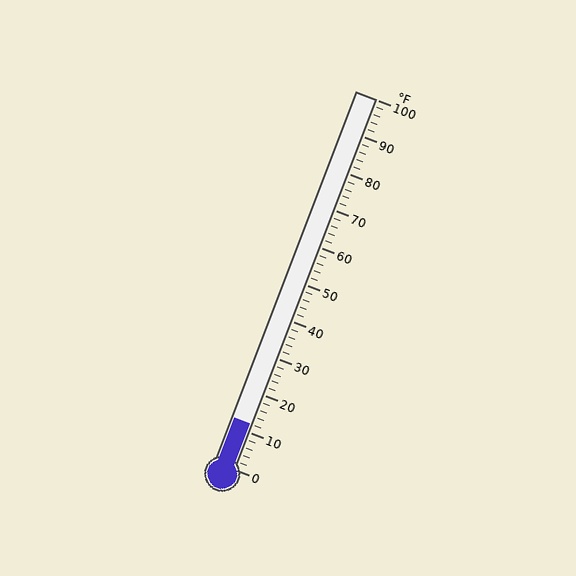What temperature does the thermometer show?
The thermometer shows approximately 12°F.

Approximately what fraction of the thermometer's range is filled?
The thermometer is filled to approximately 10% of its range.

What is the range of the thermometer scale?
The thermometer scale ranges from 0°F to 100°F.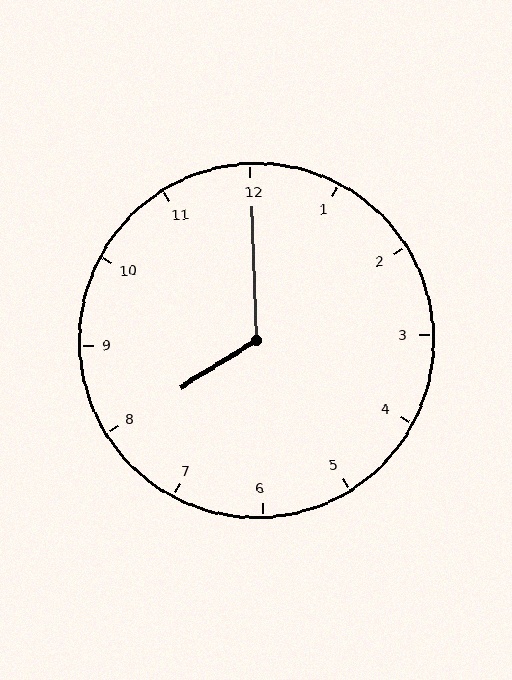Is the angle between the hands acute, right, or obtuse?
It is obtuse.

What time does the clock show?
8:00.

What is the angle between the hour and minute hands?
Approximately 120 degrees.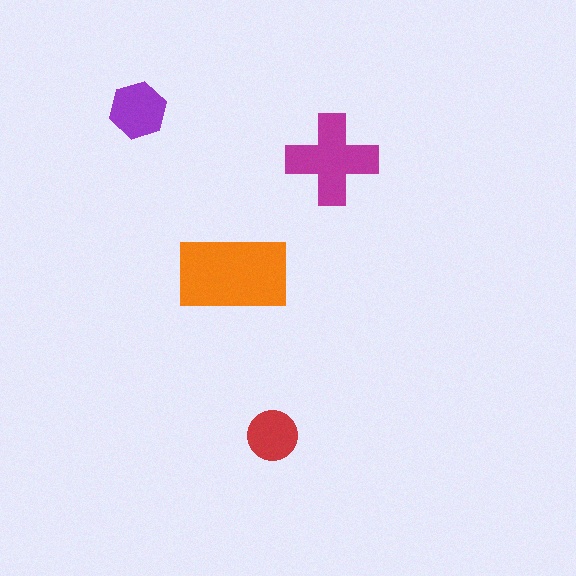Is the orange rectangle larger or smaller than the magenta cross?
Larger.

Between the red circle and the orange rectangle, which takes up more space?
The orange rectangle.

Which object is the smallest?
The red circle.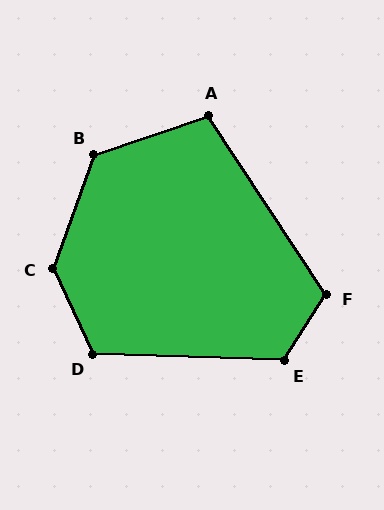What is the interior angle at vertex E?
Approximately 121 degrees (obtuse).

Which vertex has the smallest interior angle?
A, at approximately 105 degrees.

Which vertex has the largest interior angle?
C, at approximately 135 degrees.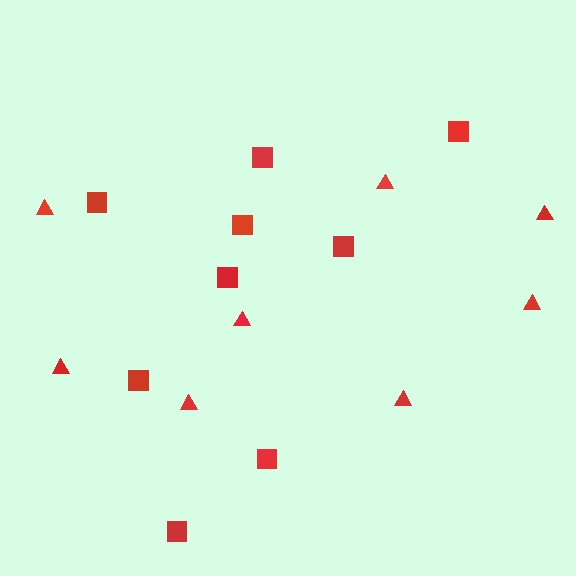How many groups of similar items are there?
There are 2 groups: one group of triangles (8) and one group of squares (9).